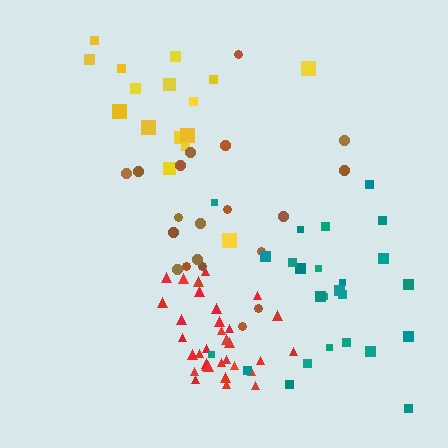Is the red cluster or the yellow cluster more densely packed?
Red.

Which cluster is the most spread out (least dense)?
Yellow.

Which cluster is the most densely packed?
Red.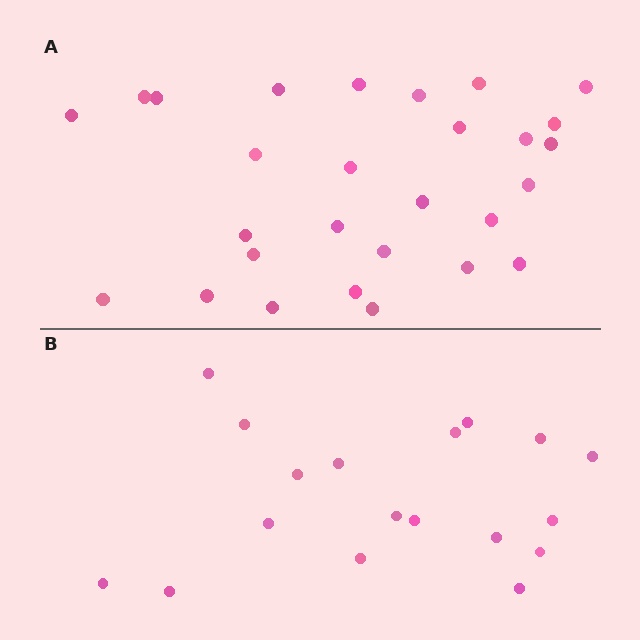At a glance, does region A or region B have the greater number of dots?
Region A (the top region) has more dots.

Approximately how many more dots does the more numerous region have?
Region A has roughly 10 or so more dots than region B.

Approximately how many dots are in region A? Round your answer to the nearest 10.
About 30 dots. (The exact count is 28, which rounds to 30.)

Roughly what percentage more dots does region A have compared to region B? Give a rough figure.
About 55% more.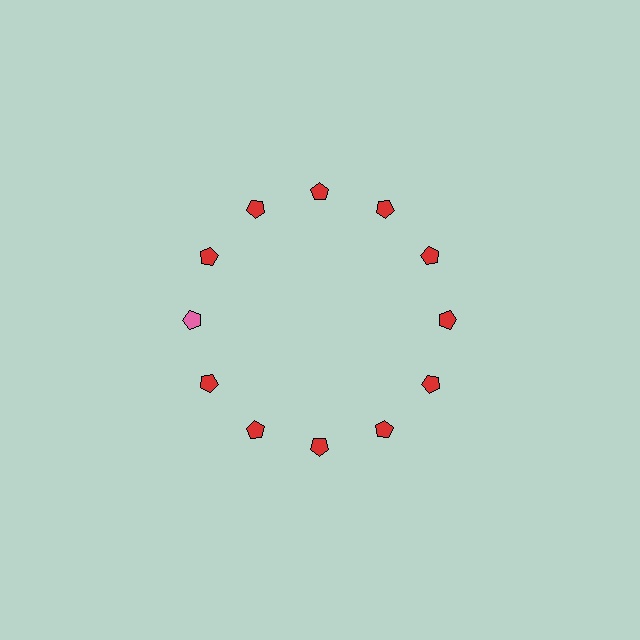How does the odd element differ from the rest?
It has a different color: pink instead of red.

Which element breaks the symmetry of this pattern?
The pink pentagon at roughly the 9 o'clock position breaks the symmetry. All other shapes are red pentagons.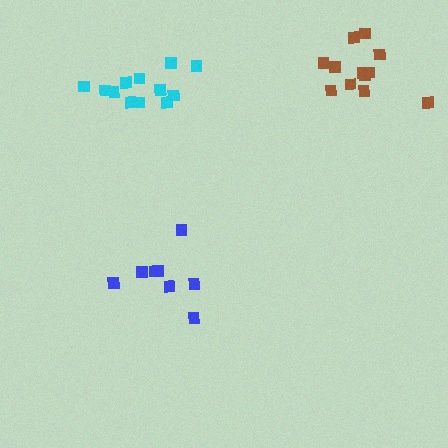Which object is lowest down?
The blue cluster is bottommost.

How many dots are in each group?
Group 1: 8 dots, Group 2: 12 dots, Group 3: 12 dots (32 total).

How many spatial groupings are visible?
There are 3 spatial groupings.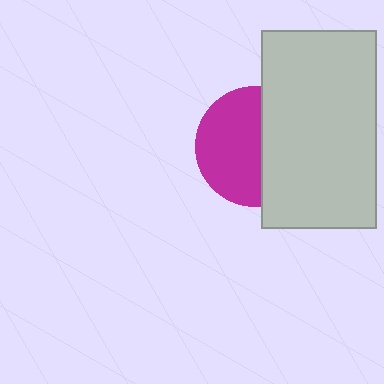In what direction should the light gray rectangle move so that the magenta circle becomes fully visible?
The light gray rectangle should move right. That is the shortest direction to clear the overlap and leave the magenta circle fully visible.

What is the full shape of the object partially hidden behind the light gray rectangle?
The partially hidden object is a magenta circle.